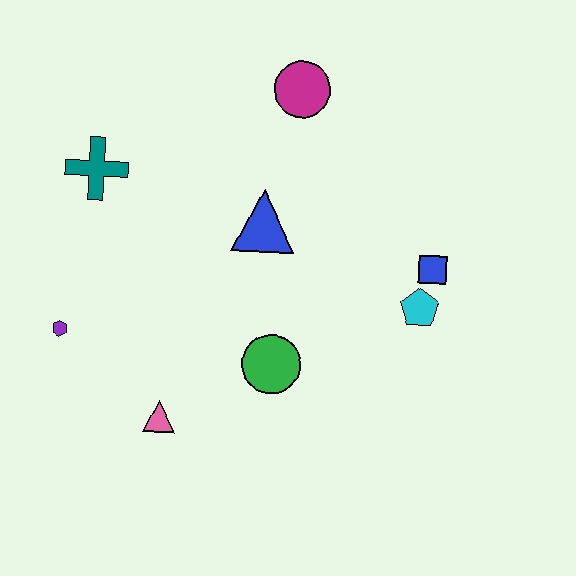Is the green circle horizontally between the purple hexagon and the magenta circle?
Yes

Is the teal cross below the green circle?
No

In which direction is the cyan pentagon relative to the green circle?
The cyan pentagon is to the right of the green circle.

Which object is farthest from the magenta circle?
The pink triangle is farthest from the magenta circle.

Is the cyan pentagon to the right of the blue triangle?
Yes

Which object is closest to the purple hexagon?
The pink triangle is closest to the purple hexagon.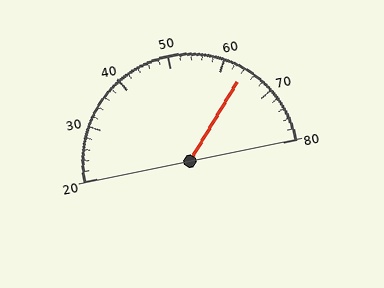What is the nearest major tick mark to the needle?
The nearest major tick mark is 60.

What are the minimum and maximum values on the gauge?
The gauge ranges from 20 to 80.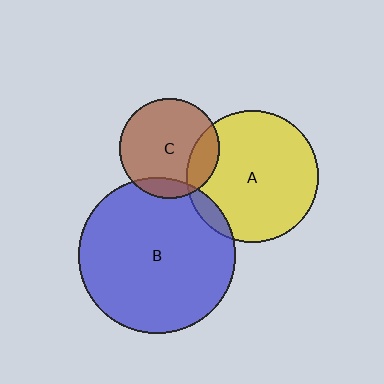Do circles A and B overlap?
Yes.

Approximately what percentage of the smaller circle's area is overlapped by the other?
Approximately 10%.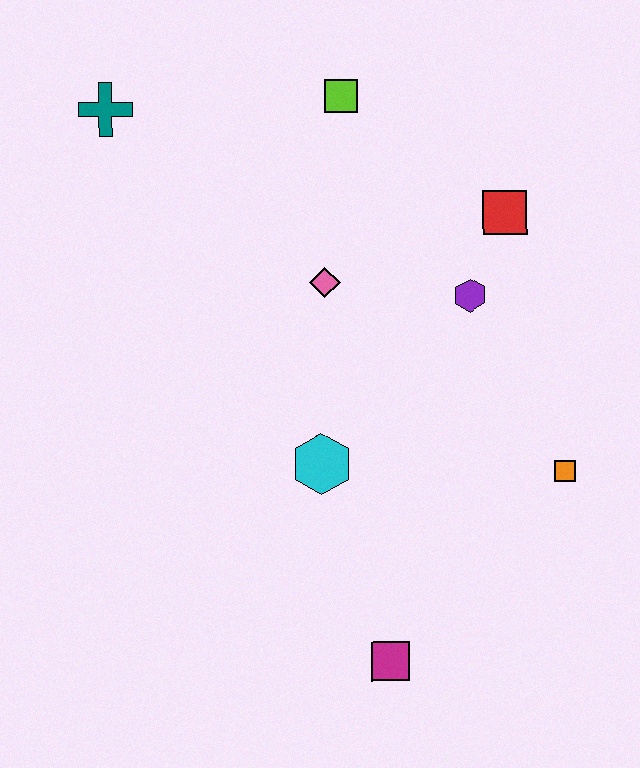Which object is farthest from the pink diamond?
The magenta square is farthest from the pink diamond.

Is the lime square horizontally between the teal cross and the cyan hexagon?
No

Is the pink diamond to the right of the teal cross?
Yes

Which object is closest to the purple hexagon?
The red square is closest to the purple hexagon.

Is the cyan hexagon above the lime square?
No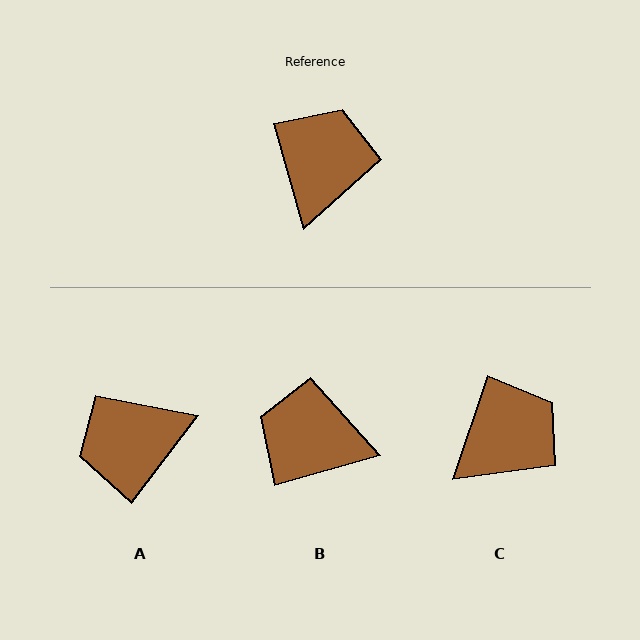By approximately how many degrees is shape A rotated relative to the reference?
Approximately 127 degrees counter-clockwise.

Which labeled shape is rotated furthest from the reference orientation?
A, about 127 degrees away.